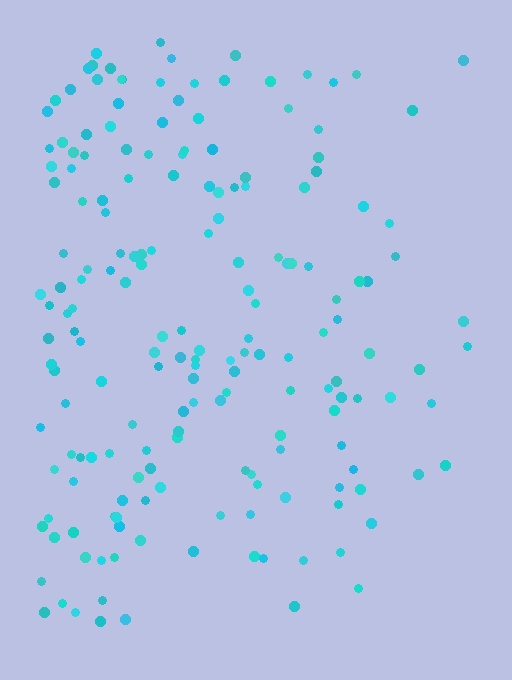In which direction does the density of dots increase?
From right to left, with the left side densest.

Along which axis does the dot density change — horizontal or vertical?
Horizontal.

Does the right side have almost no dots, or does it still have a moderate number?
Still a moderate number, just noticeably fewer than the left.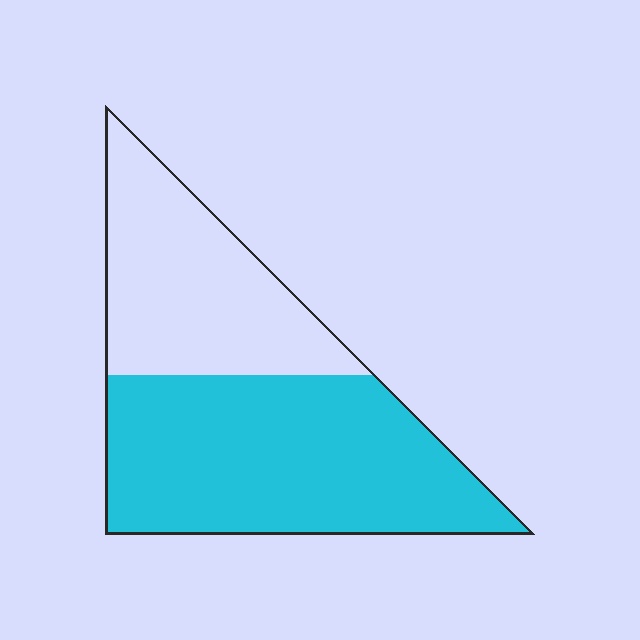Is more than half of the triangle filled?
Yes.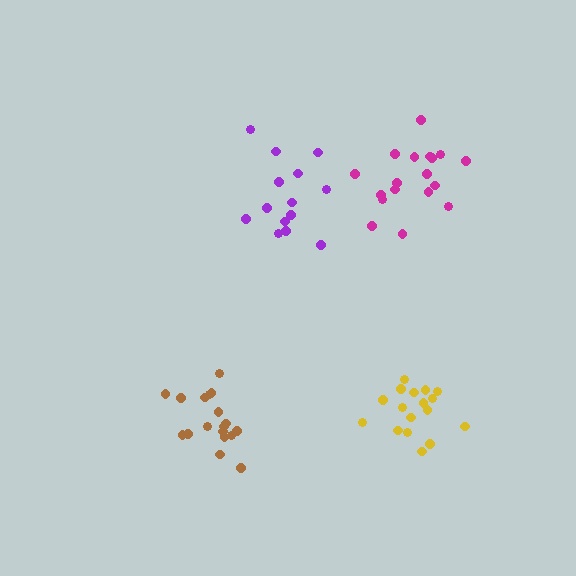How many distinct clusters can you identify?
There are 4 distinct clusters.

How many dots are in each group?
Group 1: 18 dots, Group 2: 18 dots, Group 3: 17 dots, Group 4: 14 dots (67 total).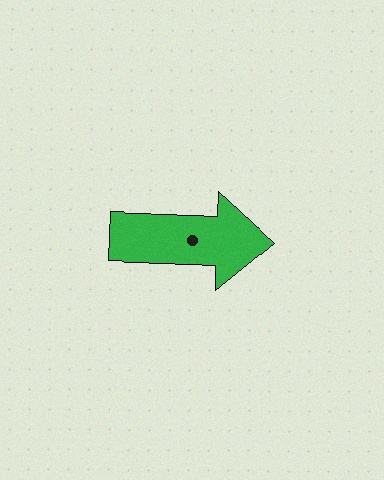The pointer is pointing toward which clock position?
Roughly 3 o'clock.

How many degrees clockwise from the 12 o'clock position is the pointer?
Approximately 92 degrees.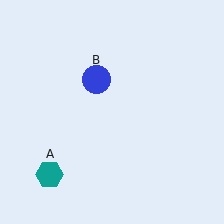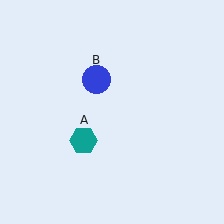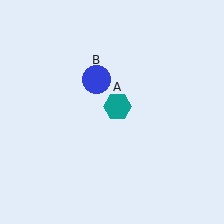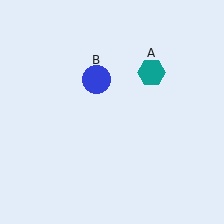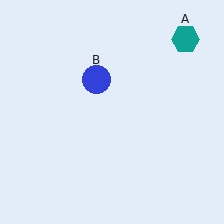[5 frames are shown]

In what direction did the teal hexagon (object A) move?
The teal hexagon (object A) moved up and to the right.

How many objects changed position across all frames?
1 object changed position: teal hexagon (object A).